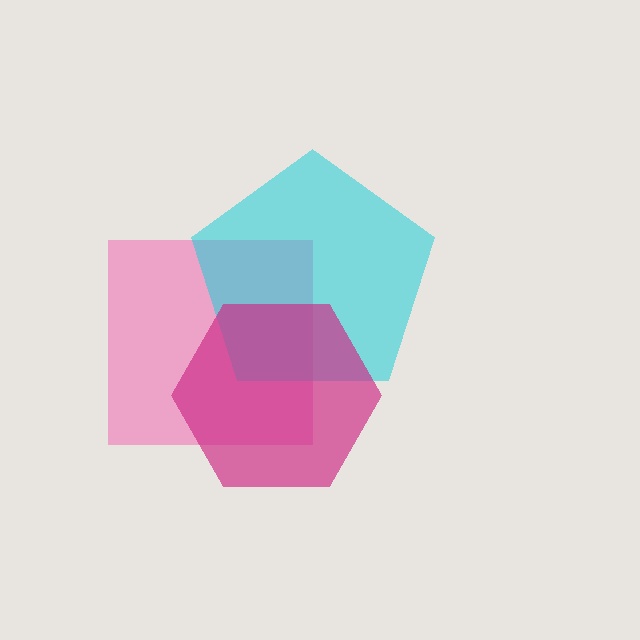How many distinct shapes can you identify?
There are 3 distinct shapes: a pink square, a cyan pentagon, a magenta hexagon.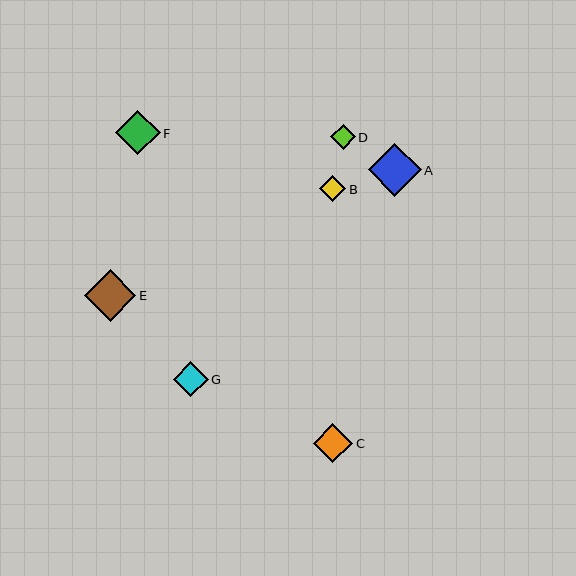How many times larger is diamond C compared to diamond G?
Diamond C is approximately 1.1 times the size of diamond G.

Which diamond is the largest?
Diamond A is the largest with a size of approximately 53 pixels.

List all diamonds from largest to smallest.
From largest to smallest: A, E, F, C, G, B, D.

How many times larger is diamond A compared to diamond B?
Diamond A is approximately 2.1 times the size of diamond B.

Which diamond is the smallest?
Diamond D is the smallest with a size of approximately 24 pixels.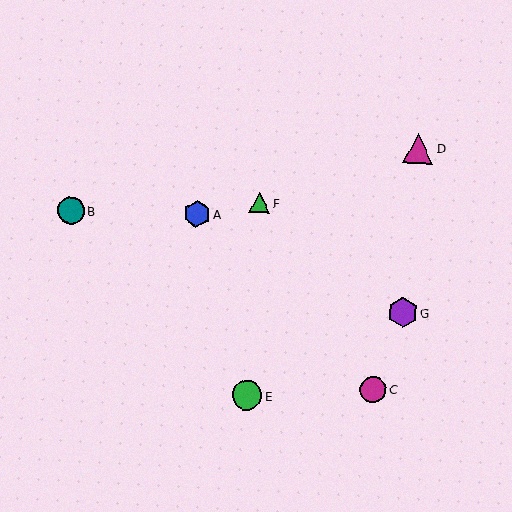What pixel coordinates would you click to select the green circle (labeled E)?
Click at (247, 395) to select the green circle E.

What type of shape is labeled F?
Shape F is a green triangle.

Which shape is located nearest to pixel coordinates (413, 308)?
The purple hexagon (labeled G) at (402, 312) is nearest to that location.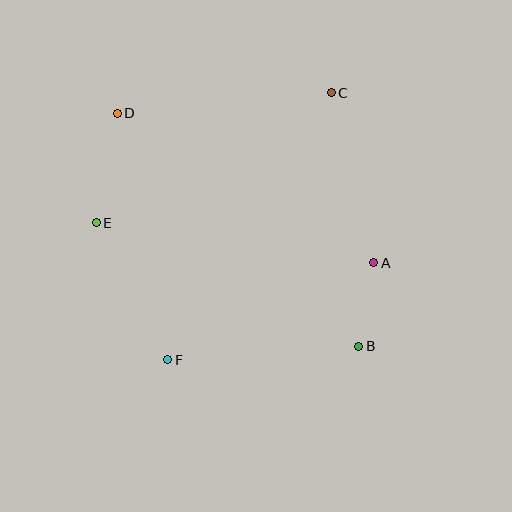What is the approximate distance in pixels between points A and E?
The distance between A and E is approximately 280 pixels.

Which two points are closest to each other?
Points A and B are closest to each other.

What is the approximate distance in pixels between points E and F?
The distance between E and F is approximately 154 pixels.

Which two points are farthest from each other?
Points B and D are farthest from each other.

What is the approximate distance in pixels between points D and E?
The distance between D and E is approximately 112 pixels.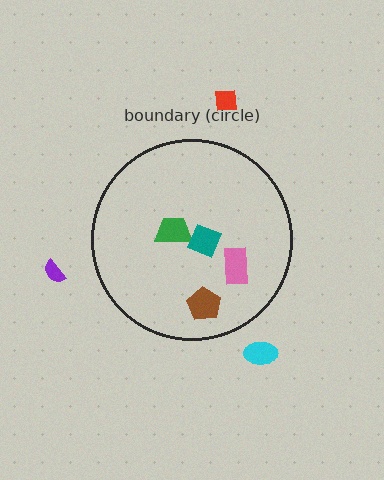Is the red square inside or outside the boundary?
Outside.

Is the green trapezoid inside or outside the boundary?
Inside.